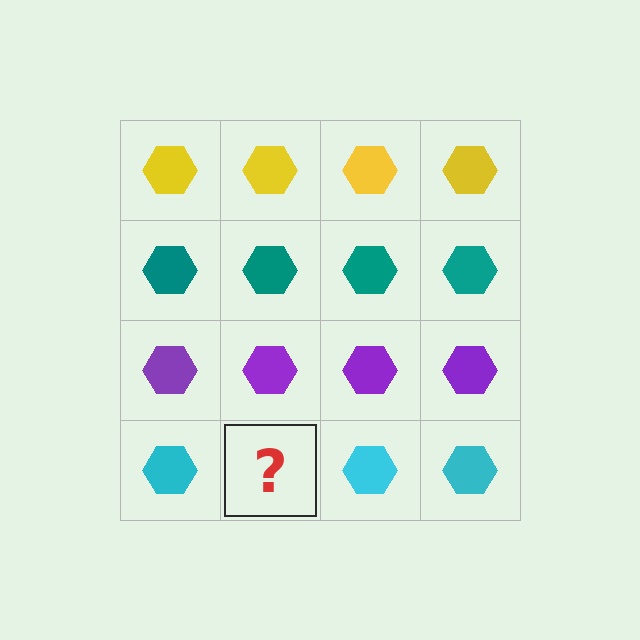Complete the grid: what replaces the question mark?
The question mark should be replaced with a cyan hexagon.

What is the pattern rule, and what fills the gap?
The rule is that each row has a consistent color. The gap should be filled with a cyan hexagon.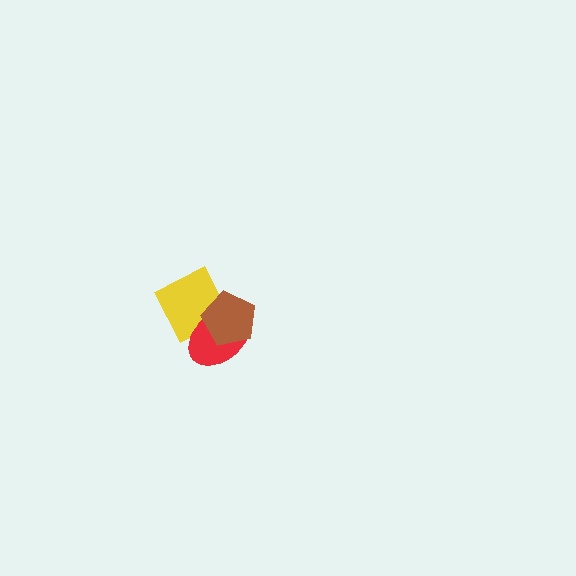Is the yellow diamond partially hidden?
Yes, it is partially covered by another shape.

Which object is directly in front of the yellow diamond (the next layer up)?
The red ellipse is directly in front of the yellow diamond.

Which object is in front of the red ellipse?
The brown pentagon is in front of the red ellipse.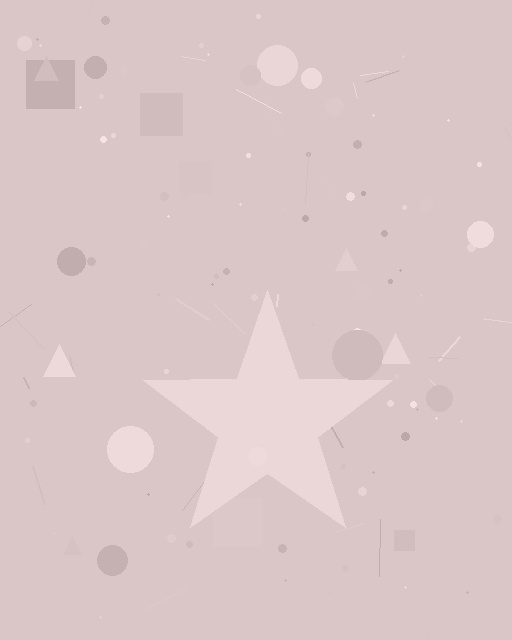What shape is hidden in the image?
A star is hidden in the image.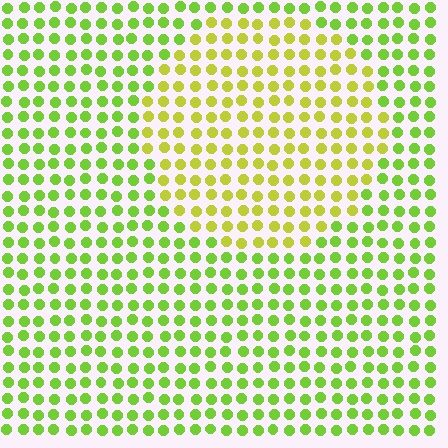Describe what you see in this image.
The image is filled with small lime elements in a uniform arrangement. A circle-shaped region is visible where the elements are tinted to a slightly different hue, forming a subtle color boundary.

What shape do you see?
I see a circle.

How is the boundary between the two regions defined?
The boundary is defined purely by a slight shift in hue (about 29 degrees). Spacing, size, and orientation are identical on both sides.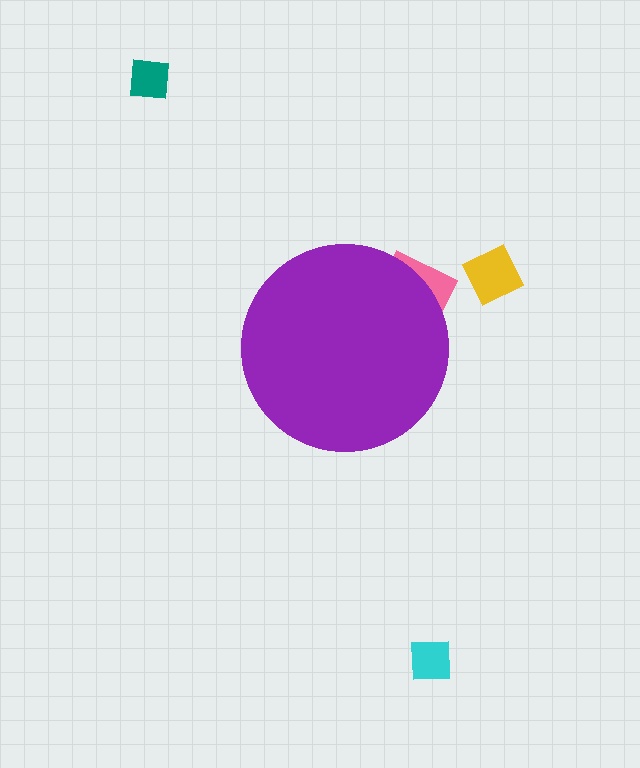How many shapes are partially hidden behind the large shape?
1 shape is partially hidden.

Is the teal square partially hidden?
No, the teal square is fully visible.